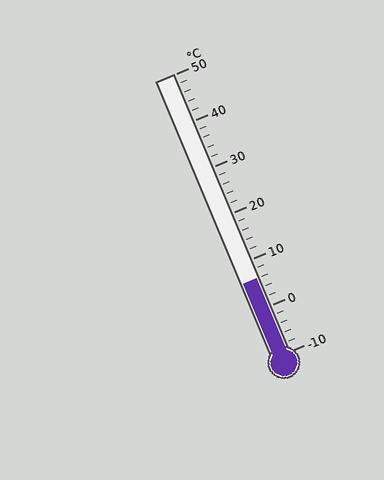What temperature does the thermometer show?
The thermometer shows approximately 6°C.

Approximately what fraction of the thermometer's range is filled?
The thermometer is filled to approximately 25% of its range.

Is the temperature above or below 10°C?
The temperature is below 10°C.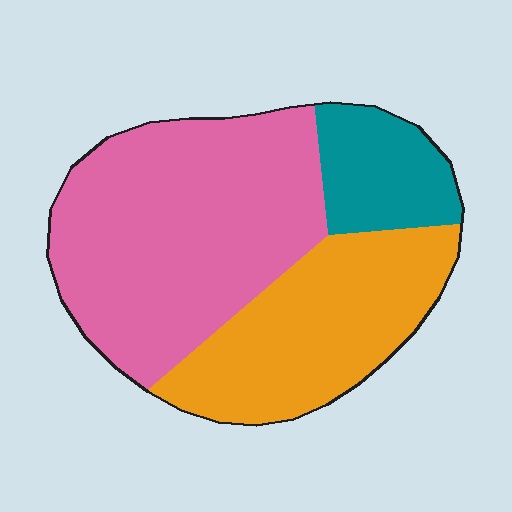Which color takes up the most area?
Pink, at roughly 50%.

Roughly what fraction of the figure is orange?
Orange covers 33% of the figure.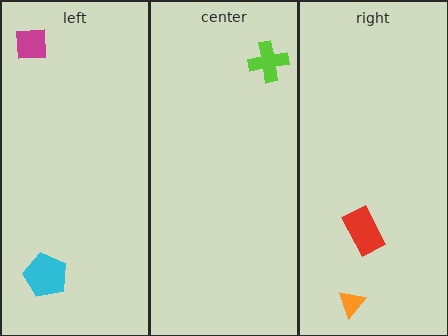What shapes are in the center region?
The lime cross.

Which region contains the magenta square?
The left region.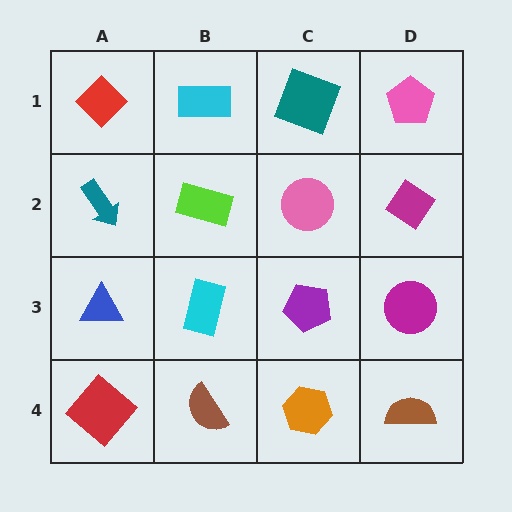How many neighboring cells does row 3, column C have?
4.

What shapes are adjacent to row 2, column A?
A red diamond (row 1, column A), a blue triangle (row 3, column A), a lime rectangle (row 2, column B).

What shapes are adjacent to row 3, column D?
A magenta diamond (row 2, column D), a brown semicircle (row 4, column D), a purple pentagon (row 3, column C).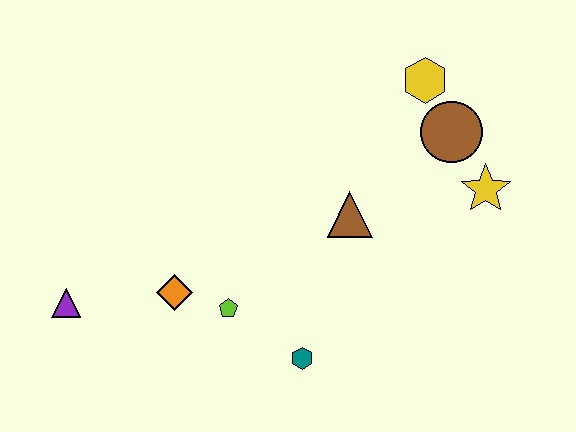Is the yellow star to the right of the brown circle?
Yes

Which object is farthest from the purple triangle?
The yellow star is farthest from the purple triangle.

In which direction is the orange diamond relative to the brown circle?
The orange diamond is to the left of the brown circle.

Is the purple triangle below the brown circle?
Yes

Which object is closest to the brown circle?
The yellow hexagon is closest to the brown circle.